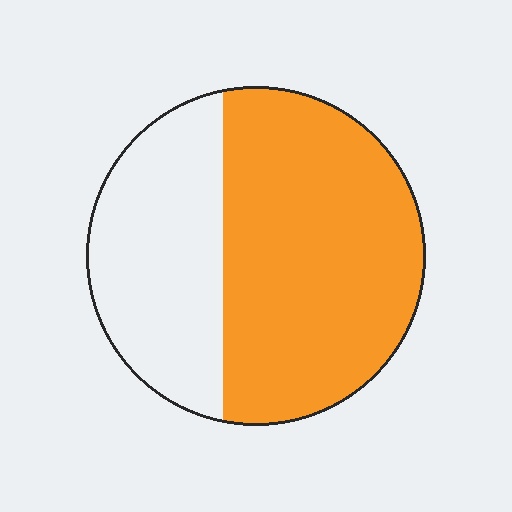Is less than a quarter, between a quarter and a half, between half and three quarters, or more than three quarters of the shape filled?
Between half and three quarters.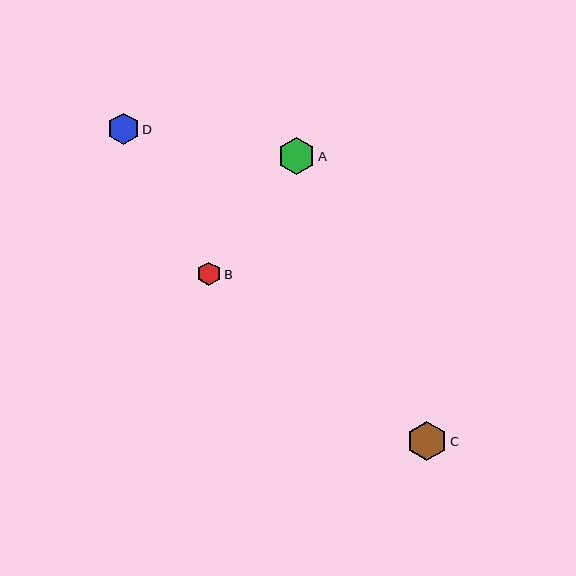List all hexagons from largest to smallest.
From largest to smallest: C, A, D, B.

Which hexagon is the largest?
Hexagon C is the largest with a size of approximately 40 pixels.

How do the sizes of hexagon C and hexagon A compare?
Hexagon C and hexagon A are approximately the same size.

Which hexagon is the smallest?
Hexagon B is the smallest with a size of approximately 24 pixels.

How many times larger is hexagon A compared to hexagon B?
Hexagon A is approximately 1.6 times the size of hexagon B.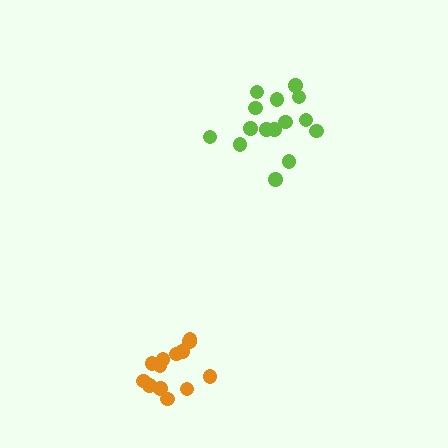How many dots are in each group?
Group 1: 13 dots, Group 2: 15 dots (28 total).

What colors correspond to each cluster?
The clusters are colored: orange, lime.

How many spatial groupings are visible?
There are 2 spatial groupings.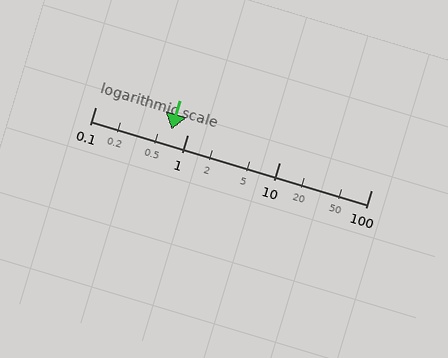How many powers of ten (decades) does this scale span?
The scale spans 3 decades, from 0.1 to 100.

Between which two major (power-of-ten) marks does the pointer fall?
The pointer is between 0.1 and 1.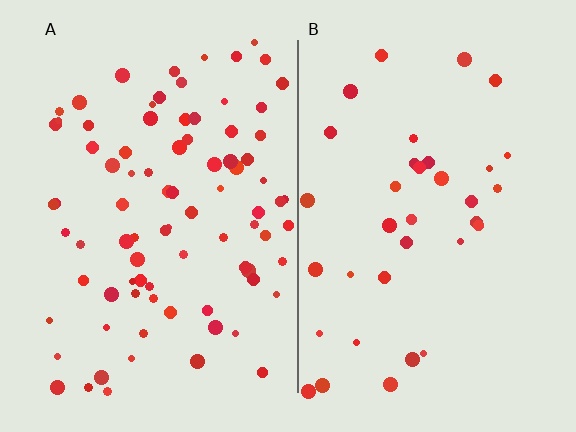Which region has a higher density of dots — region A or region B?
A (the left).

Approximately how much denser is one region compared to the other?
Approximately 2.3× — region A over region B.